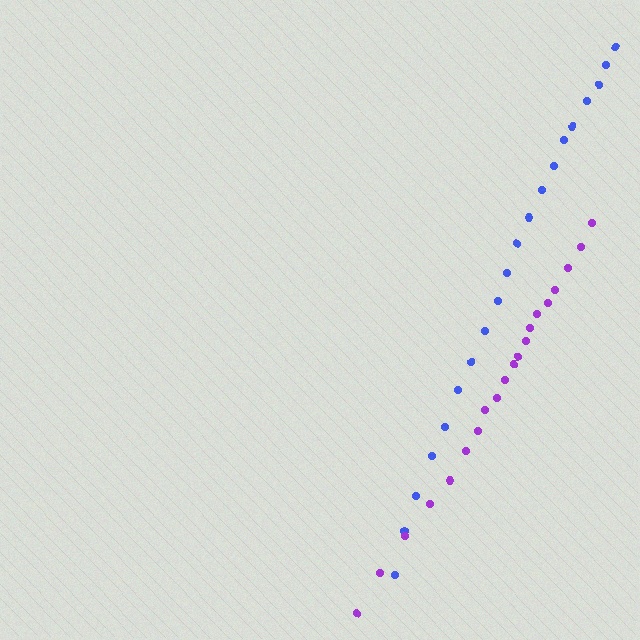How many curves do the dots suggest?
There are 2 distinct paths.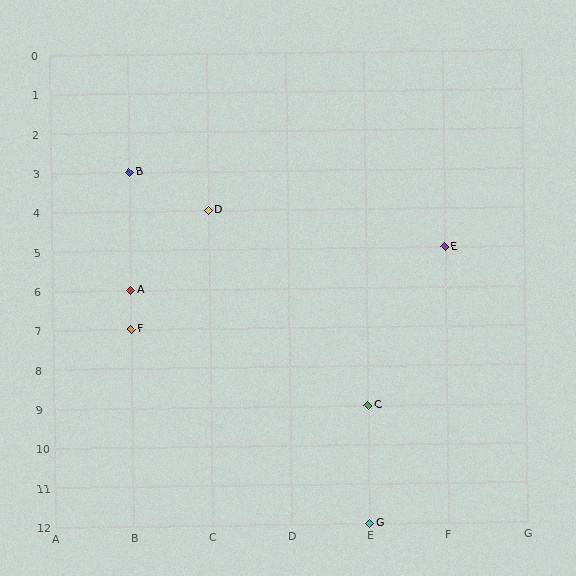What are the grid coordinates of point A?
Point A is at grid coordinates (B, 6).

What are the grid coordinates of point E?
Point E is at grid coordinates (F, 5).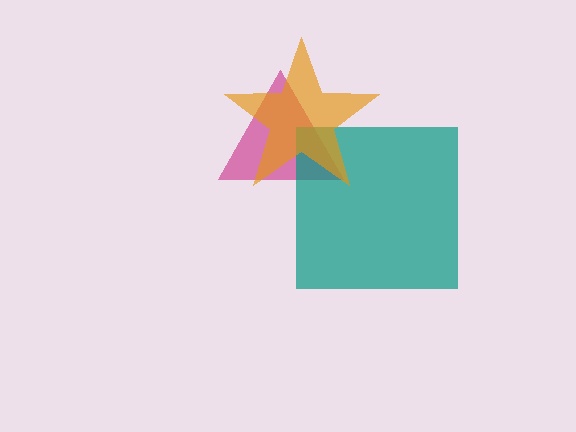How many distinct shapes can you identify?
There are 3 distinct shapes: a magenta triangle, a teal square, an orange star.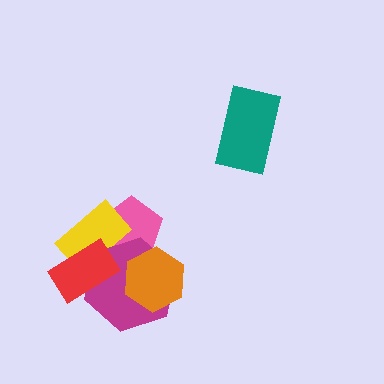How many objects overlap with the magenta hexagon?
4 objects overlap with the magenta hexagon.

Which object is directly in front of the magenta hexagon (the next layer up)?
The red rectangle is directly in front of the magenta hexagon.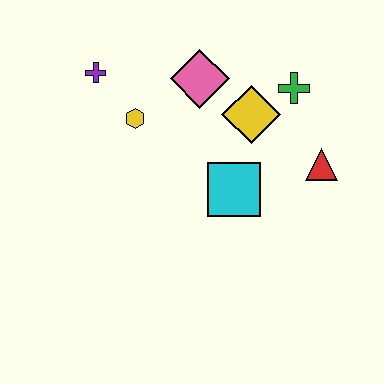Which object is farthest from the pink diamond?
The red triangle is farthest from the pink diamond.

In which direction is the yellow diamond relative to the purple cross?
The yellow diamond is to the right of the purple cross.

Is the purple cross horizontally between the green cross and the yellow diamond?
No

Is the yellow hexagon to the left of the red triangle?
Yes